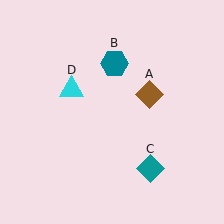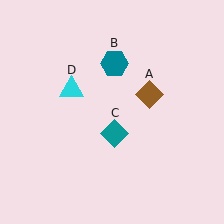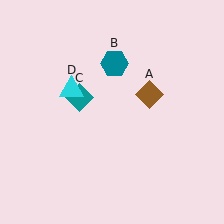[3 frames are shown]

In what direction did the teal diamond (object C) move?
The teal diamond (object C) moved up and to the left.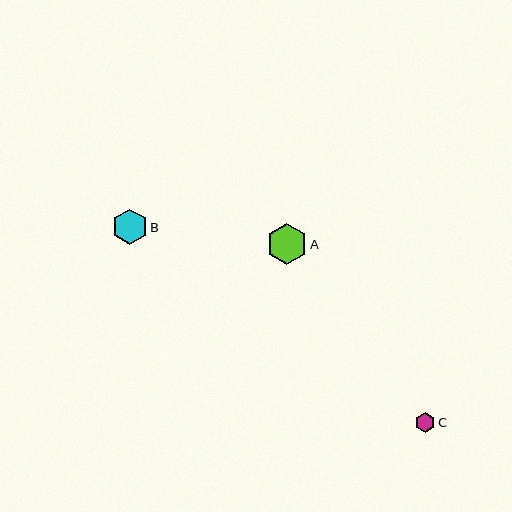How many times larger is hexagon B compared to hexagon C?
Hexagon B is approximately 1.7 times the size of hexagon C.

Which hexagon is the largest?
Hexagon A is the largest with a size of approximately 41 pixels.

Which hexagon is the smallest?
Hexagon C is the smallest with a size of approximately 21 pixels.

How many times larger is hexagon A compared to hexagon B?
Hexagon A is approximately 1.2 times the size of hexagon B.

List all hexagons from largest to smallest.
From largest to smallest: A, B, C.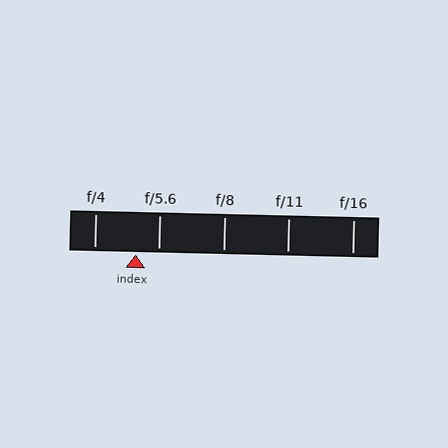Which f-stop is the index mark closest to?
The index mark is closest to f/5.6.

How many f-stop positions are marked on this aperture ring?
There are 5 f-stop positions marked.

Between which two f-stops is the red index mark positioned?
The index mark is between f/4 and f/5.6.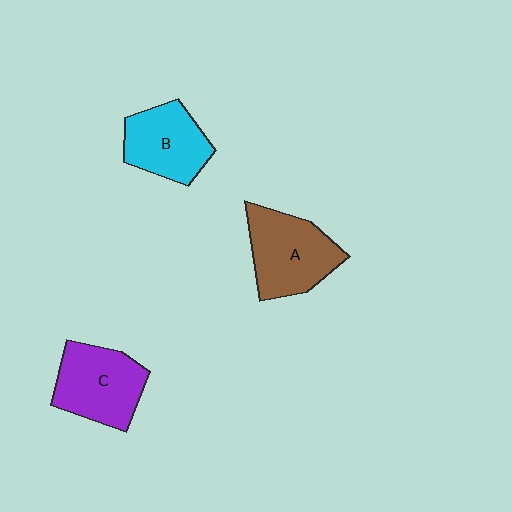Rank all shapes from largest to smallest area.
From largest to smallest: A (brown), C (purple), B (cyan).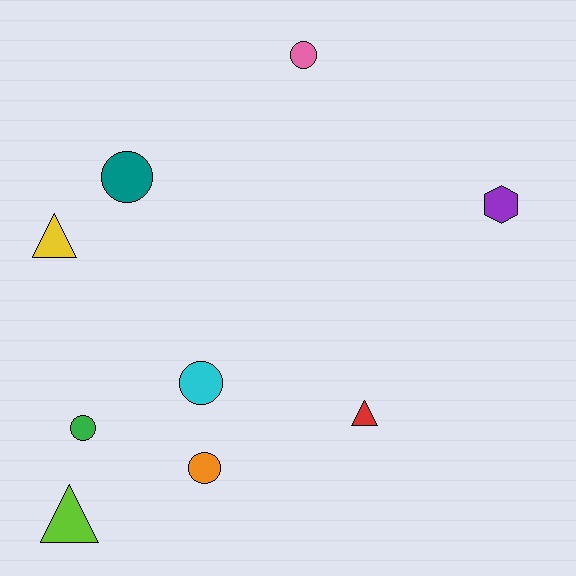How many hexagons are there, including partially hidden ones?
There is 1 hexagon.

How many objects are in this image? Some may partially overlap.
There are 9 objects.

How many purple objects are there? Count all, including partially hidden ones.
There is 1 purple object.